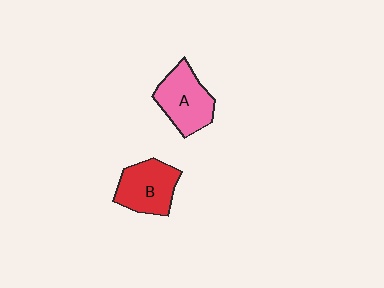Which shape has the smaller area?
Shape B (red).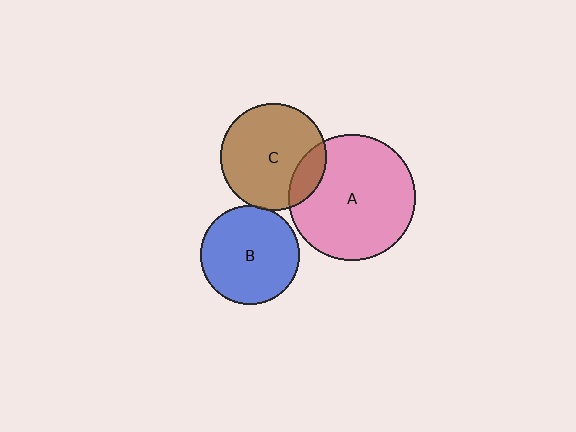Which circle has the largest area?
Circle A (pink).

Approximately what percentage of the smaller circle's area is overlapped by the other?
Approximately 15%.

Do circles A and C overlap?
Yes.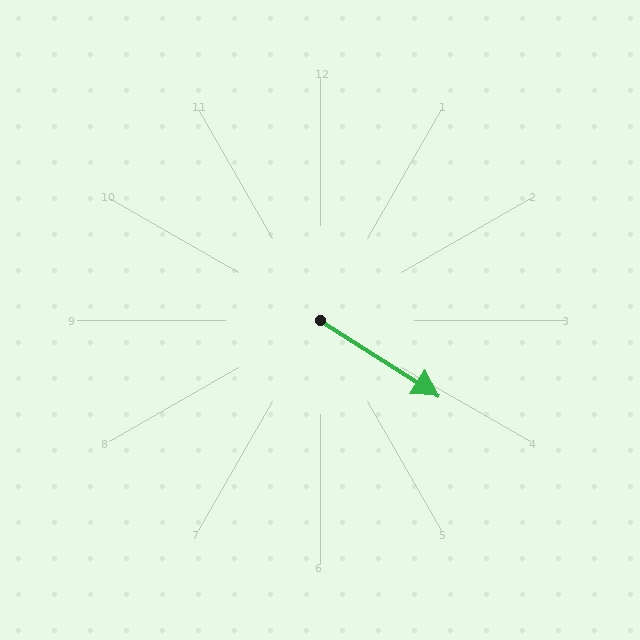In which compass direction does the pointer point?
Southeast.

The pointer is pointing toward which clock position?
Roughly 4 o'clock.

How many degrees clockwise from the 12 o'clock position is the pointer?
Approximately 122 degrees.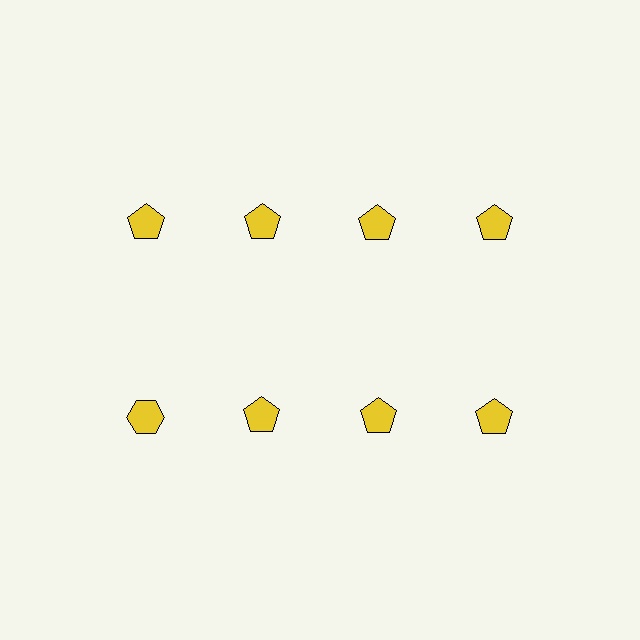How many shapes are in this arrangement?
There are 8 shapes arranged in a grid pattern.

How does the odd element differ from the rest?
It has a different shape: hexagon instead of pentagon.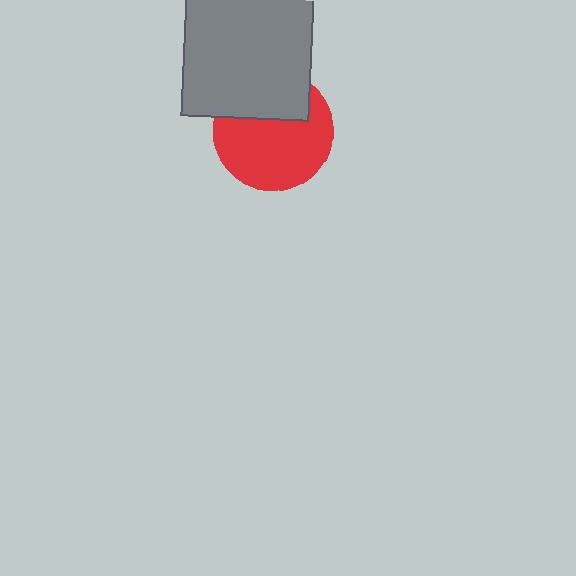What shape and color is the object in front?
The object in front is a gray rectangle.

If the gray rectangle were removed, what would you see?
You would see the complete red circle.